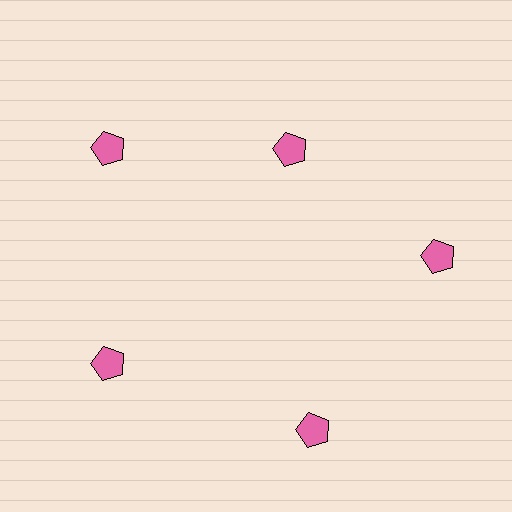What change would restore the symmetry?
The symmetry would be restored by moving it outward, back onto the ring so that all 5 pentagons sit at equal angles and equal distance from the center.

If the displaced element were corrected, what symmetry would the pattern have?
It would have 5-fold rotational symmetry — the pattern would map onto itself every 72 degrees.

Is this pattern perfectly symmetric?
No. The 5 pink pentagons are arranged in a ring, but one element near the 1 o'clock position is pulled inward toward the center, breaking the 5-fold rotational symmetry.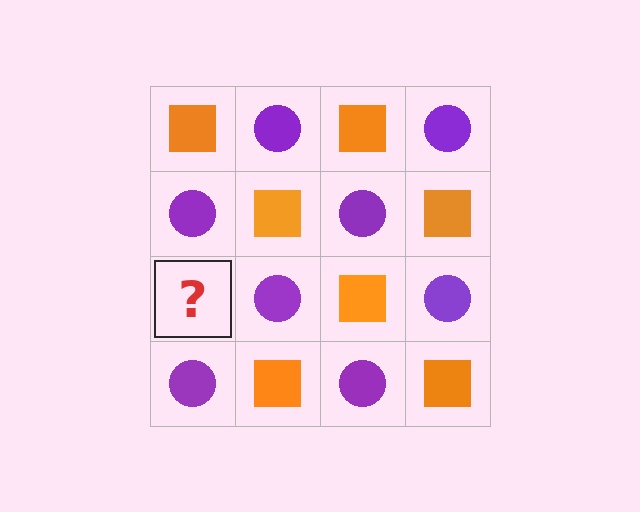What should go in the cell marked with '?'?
The missing cell should contain an orange square.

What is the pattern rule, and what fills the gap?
The rule is that it alternates orange square and purple circle in a checkerboard pattern. The gap should be filled with an orange square.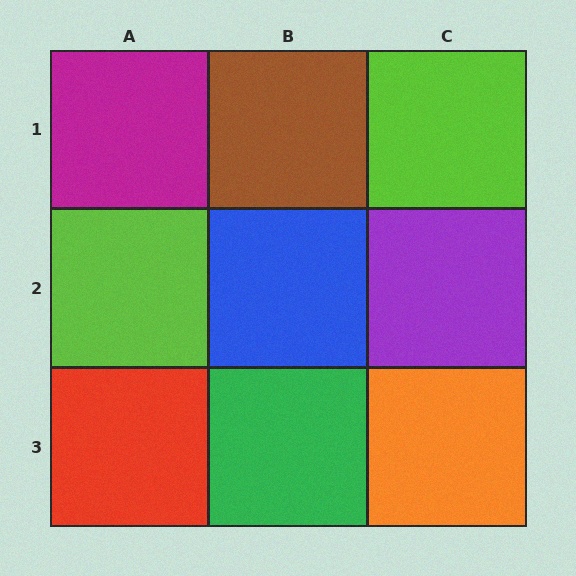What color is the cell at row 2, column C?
Purple.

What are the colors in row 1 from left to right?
Magenta, brown, lime.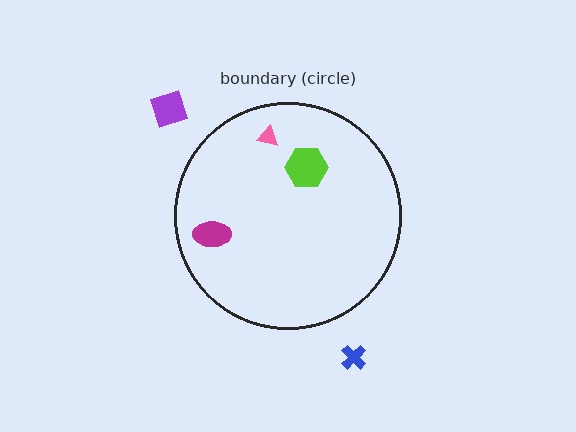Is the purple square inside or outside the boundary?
Outside.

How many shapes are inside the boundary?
3 inside, 2 outside.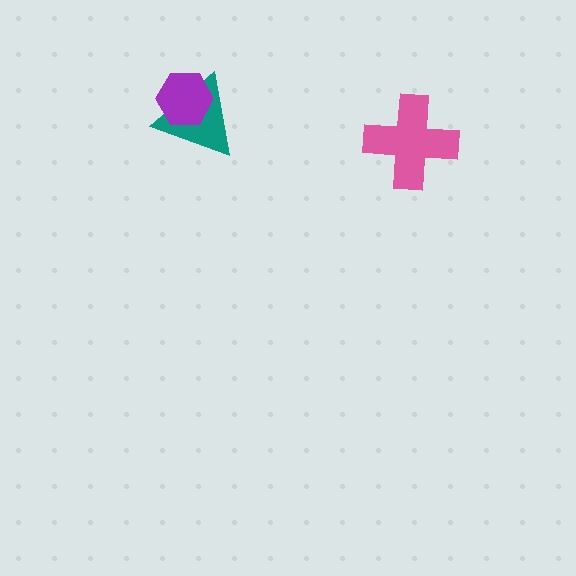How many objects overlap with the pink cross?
0 objects overlap with the pink cross.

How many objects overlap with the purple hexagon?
1 object overlaps with the purple hexagon.